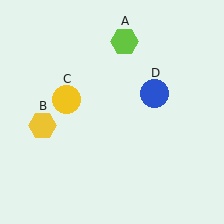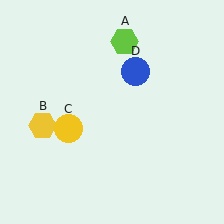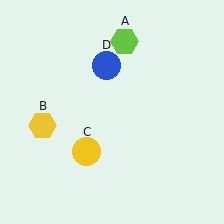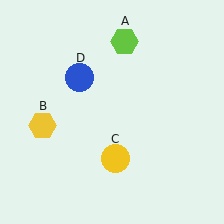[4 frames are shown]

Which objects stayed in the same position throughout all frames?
Lime hexagon (object A) and yellow hexagon (object B) remained stationary.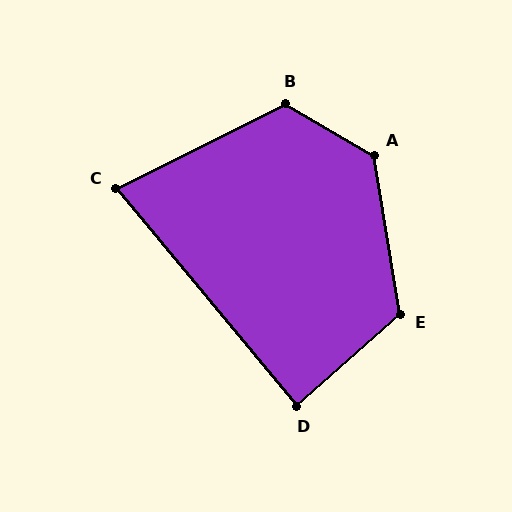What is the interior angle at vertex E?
Approximately 122 degrees (obtuse).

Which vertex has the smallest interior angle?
C, at approximately 77 degrees.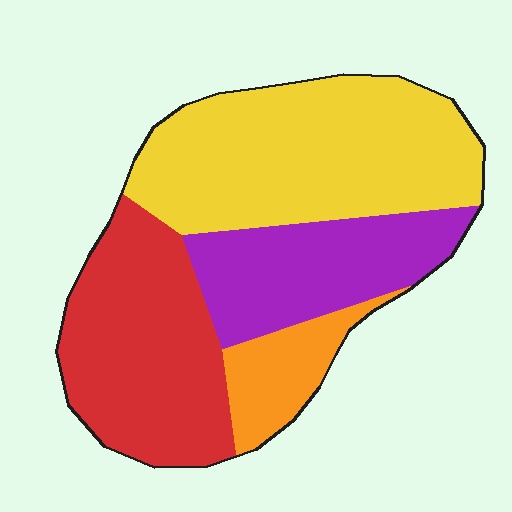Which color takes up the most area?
Yellow, at roughly 40%.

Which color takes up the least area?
Orange, at roughly 10%.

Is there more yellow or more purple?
Yellow.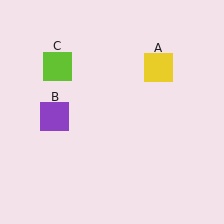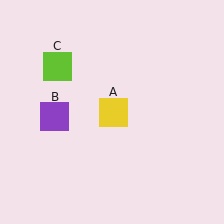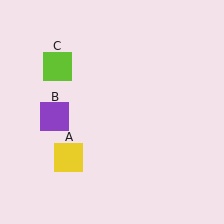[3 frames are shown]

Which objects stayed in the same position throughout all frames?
Purple square (object B) and lime square (object C) remained stationary.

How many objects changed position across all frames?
1 object changed position: yellow square (object A).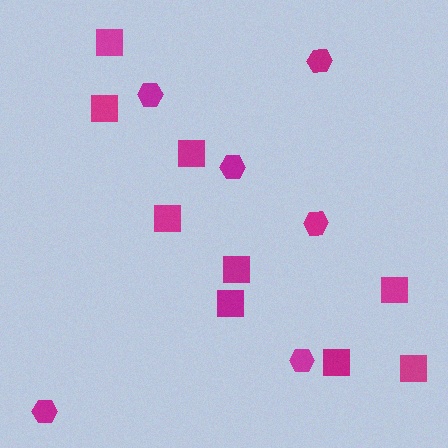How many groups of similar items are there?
There are 2 groups: one group of squares (9) and one group of hexagons (6).